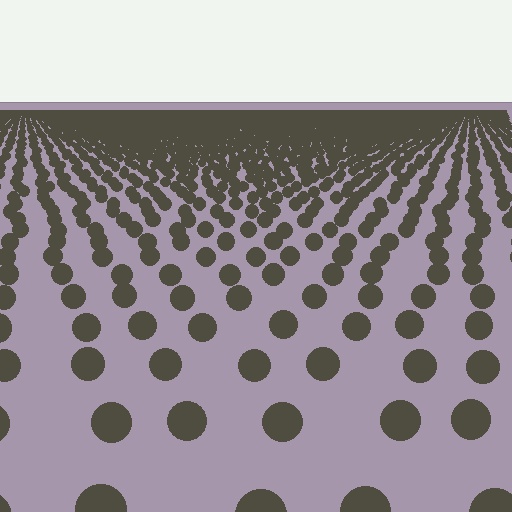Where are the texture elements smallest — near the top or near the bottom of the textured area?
Near the top.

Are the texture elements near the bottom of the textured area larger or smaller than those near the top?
Larger. Near the bottom, elements are closer to the viewer and appear at a bigger on-screen size.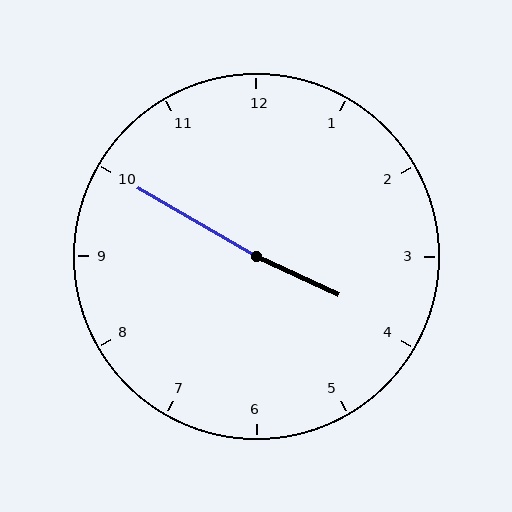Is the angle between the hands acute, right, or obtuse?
It is obtuse.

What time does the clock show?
3:50.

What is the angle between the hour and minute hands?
Approximately 175 degrees.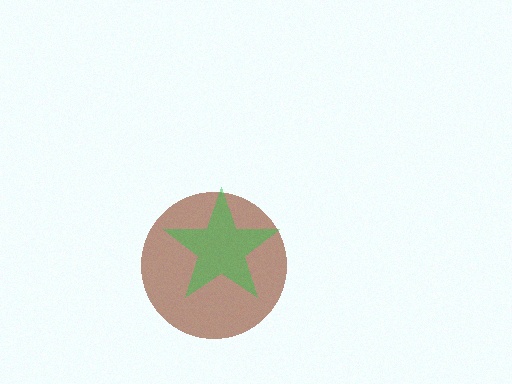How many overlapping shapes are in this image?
There are 2 overlapping shapes in the image.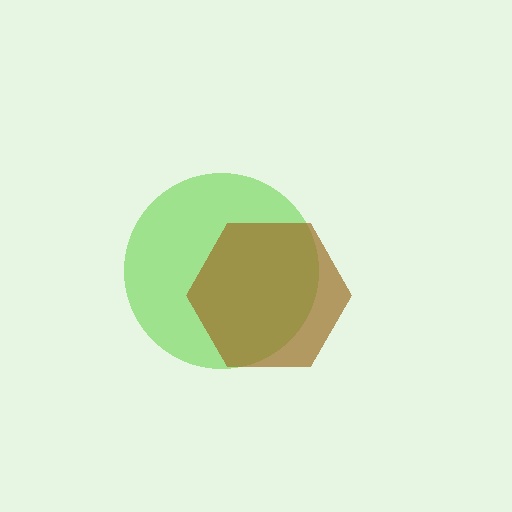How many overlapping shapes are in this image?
There are 2 overlapping shapes in the image.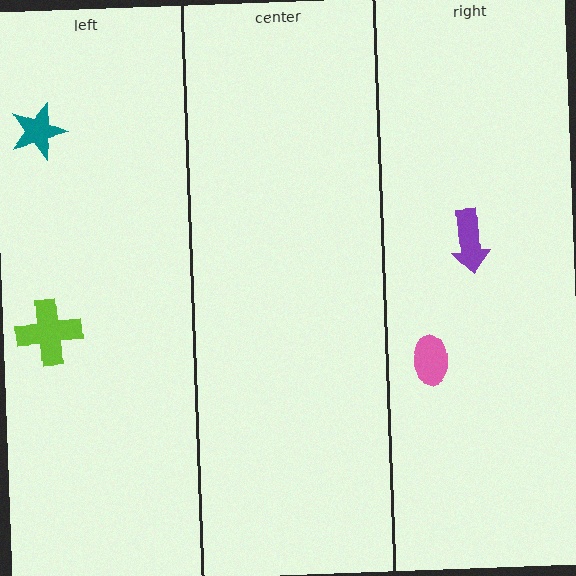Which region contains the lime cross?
The left region.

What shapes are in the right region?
The pink ellipse, the purple arrow.